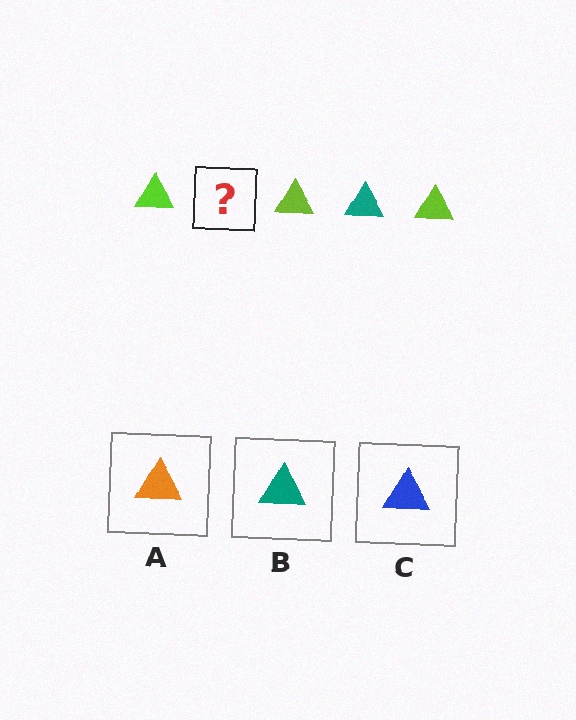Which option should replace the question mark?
Option B.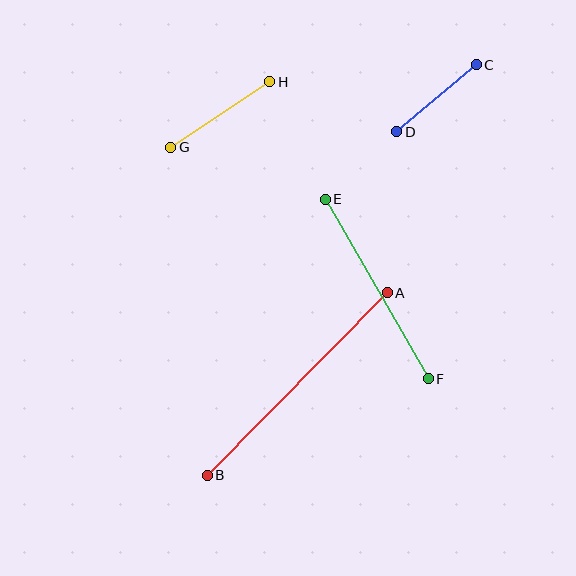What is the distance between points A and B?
The distance is approximately 256 pixels.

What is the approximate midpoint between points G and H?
The midpoint is at approximately (220, 114) pixels.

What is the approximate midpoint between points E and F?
The midpoint is at approximately (377, 289) pixels.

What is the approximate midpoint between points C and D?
The midpoint is at approximately (436, 98) pixels.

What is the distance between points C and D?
The distance is approximately 104 pixels.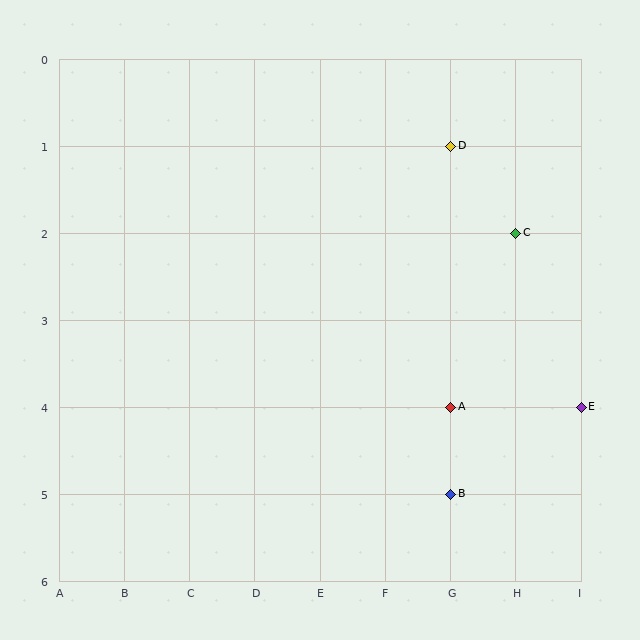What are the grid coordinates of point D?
Point D is at grid coordinates (G, 1).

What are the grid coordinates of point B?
Point B is at grid coordinates (G, 5).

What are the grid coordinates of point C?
Point C is at grid coordinates (H, 2).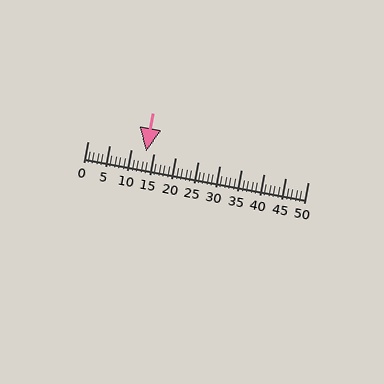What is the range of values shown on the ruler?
The ruler shows values from 0 to 50.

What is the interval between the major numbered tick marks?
The major tick marks are spaced 5 units apart.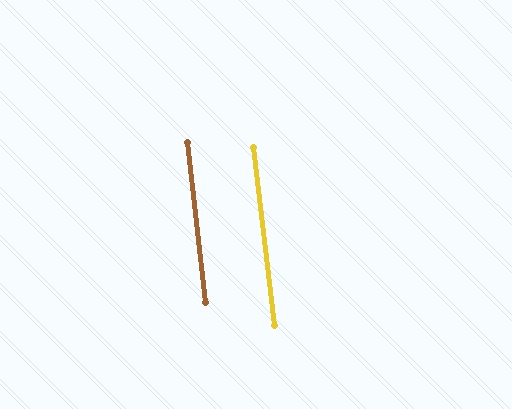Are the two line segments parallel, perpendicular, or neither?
Parallel — their directions differ by only 0.0°.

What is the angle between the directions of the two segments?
Approximately 0 degrees.